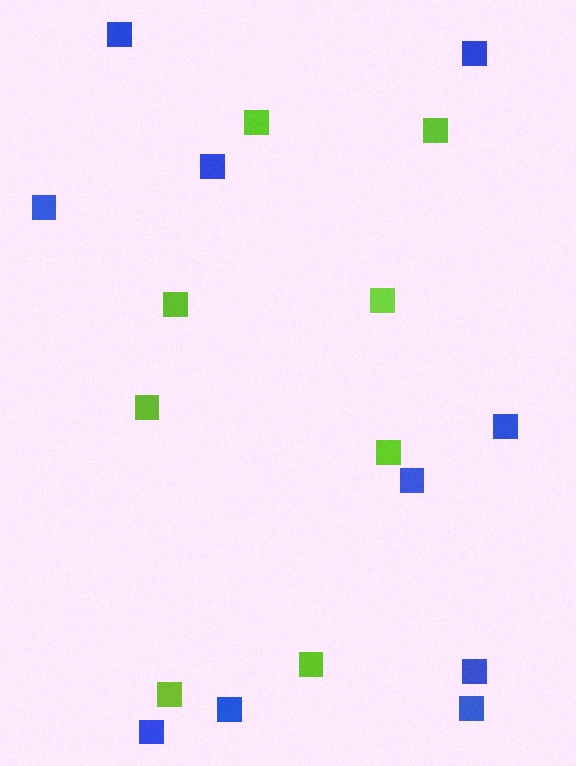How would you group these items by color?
There are 2 groups: one group of blue squares (10) and one group of lime squares (8).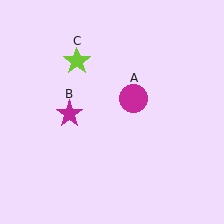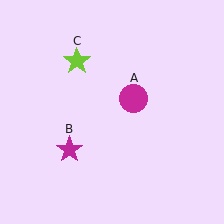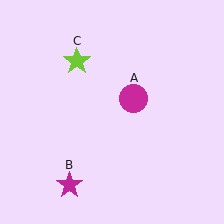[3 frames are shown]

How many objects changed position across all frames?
1 object changed position: magenta star (object B).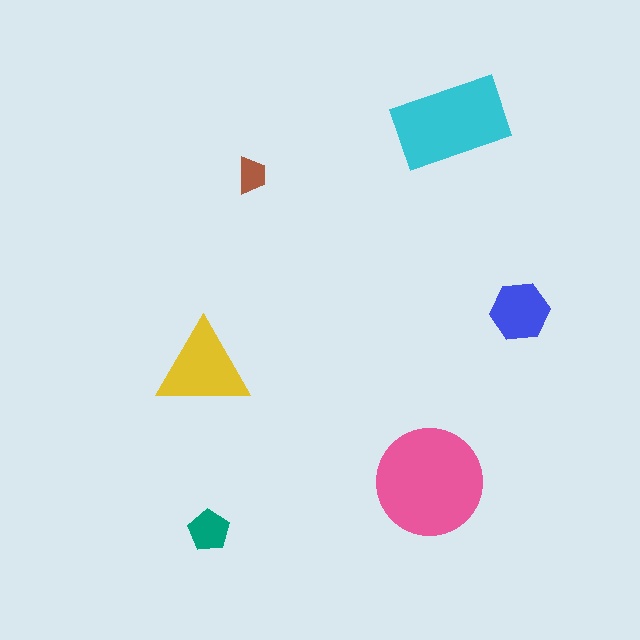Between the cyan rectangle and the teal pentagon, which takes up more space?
The cyan rectangle.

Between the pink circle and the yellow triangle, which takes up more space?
The pink circle.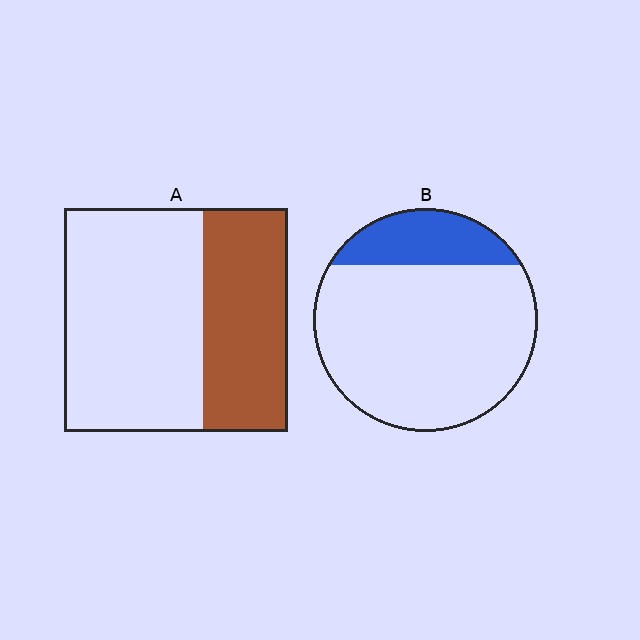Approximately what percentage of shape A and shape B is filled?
A is approximately 40% and B is approximately 20%.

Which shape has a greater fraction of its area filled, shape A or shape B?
Shape A.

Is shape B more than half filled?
No.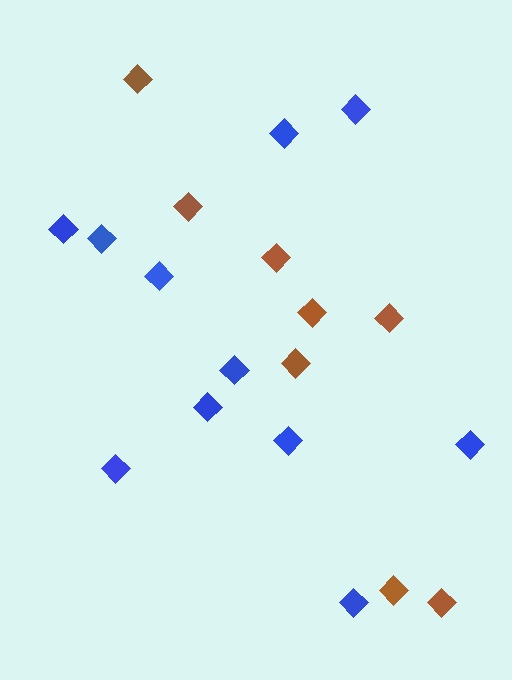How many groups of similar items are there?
There are 2 groups: one group of blue diamonds (11) and one group of brown diamonds (8).